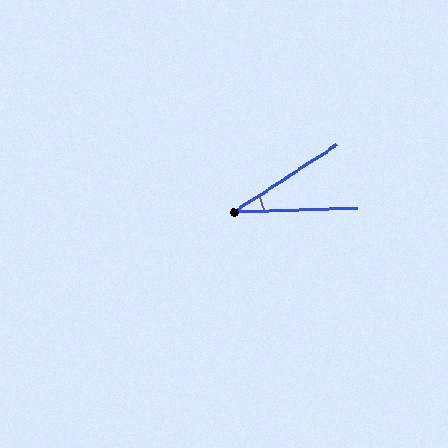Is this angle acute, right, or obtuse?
It is acute.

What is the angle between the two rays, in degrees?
Approximately 31 degrees.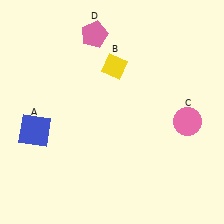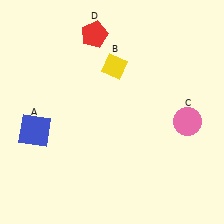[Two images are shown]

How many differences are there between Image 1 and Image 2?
There is 1 difference between the two images.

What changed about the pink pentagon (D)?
In Image 1, D is pink. In Image 2, it changed to red.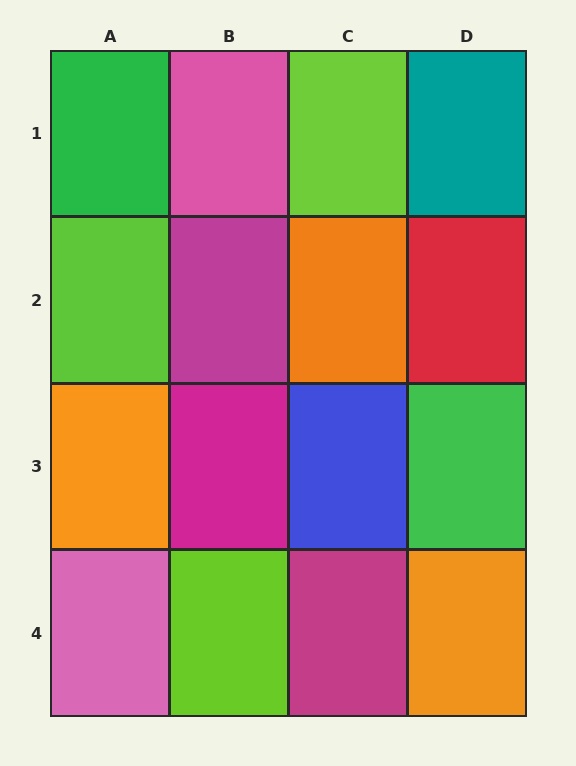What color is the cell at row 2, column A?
Lime.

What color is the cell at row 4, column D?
Orange.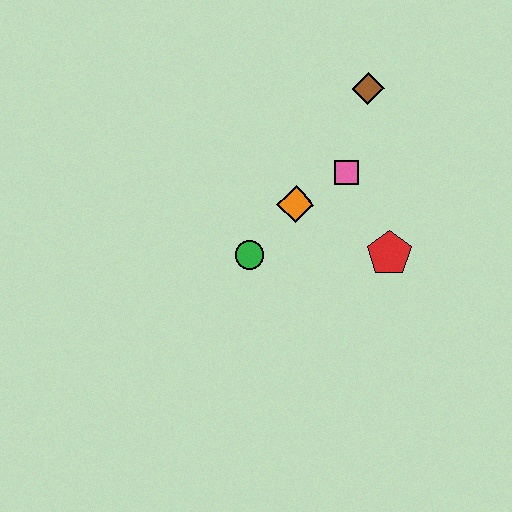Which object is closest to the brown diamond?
The pink square is closest to the brown diamond.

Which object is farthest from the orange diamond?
The brown diamond is farthest from the orange diamond.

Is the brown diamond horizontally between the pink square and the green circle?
No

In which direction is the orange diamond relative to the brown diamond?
The orange diamond is below the brown diamond.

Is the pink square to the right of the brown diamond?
No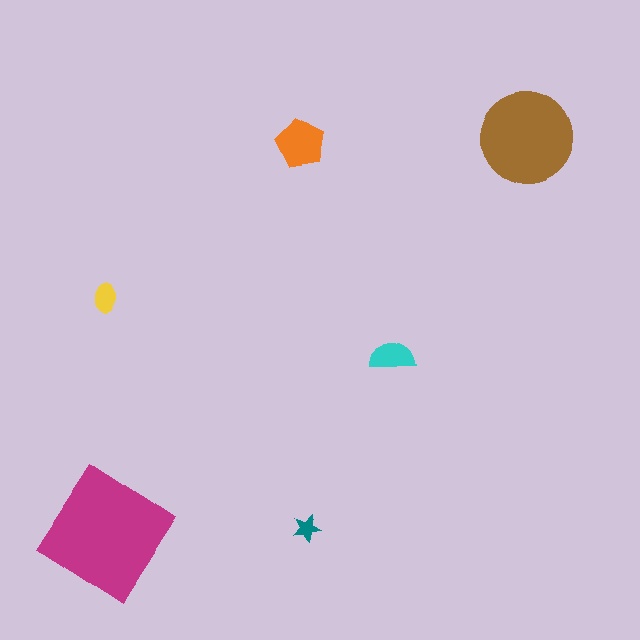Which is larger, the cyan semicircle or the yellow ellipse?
The cyan semicircle.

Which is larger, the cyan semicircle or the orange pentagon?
The orange pentagon.